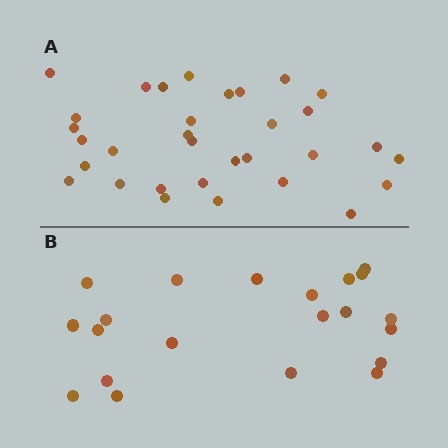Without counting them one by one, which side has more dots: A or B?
Region A (the top region) has more dots.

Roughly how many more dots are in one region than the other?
Region A has roughly 12 or so more dots than region B.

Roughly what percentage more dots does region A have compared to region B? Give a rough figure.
About 50% more.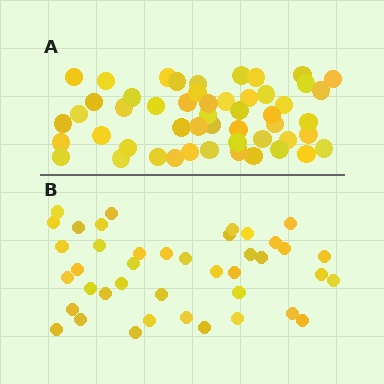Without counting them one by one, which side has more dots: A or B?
Region A (the top region) has more dots.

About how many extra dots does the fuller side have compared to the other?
Region A has roughly 10 or so more dots than region B.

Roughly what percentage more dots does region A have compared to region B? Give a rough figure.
About 25% more.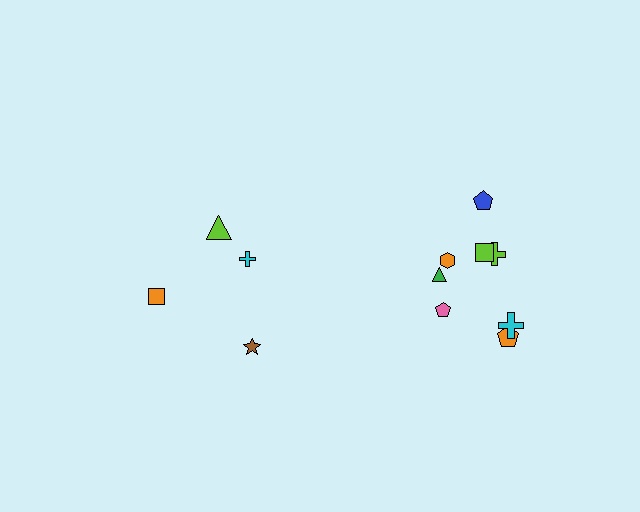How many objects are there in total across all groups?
There are 12 objects.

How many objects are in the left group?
There are 4 objects.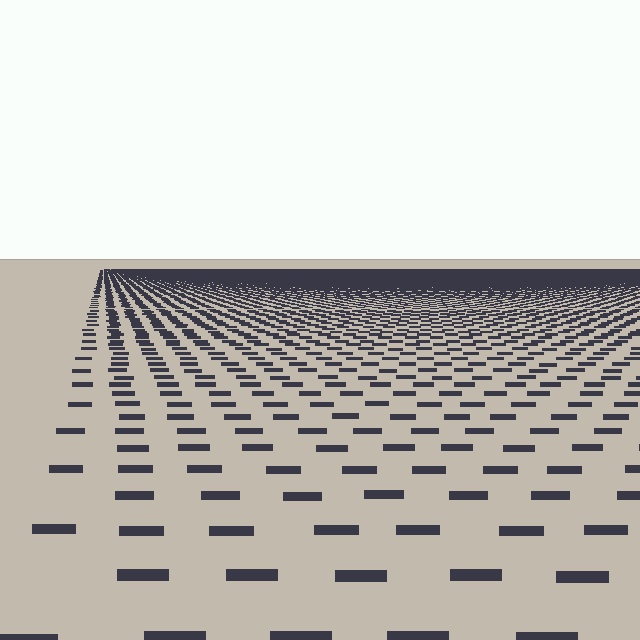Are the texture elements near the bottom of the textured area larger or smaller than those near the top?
Larger. Near the bottom, elements are closer to the viewer and appear at a bigger on-screen size.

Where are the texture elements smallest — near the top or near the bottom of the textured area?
Near the top.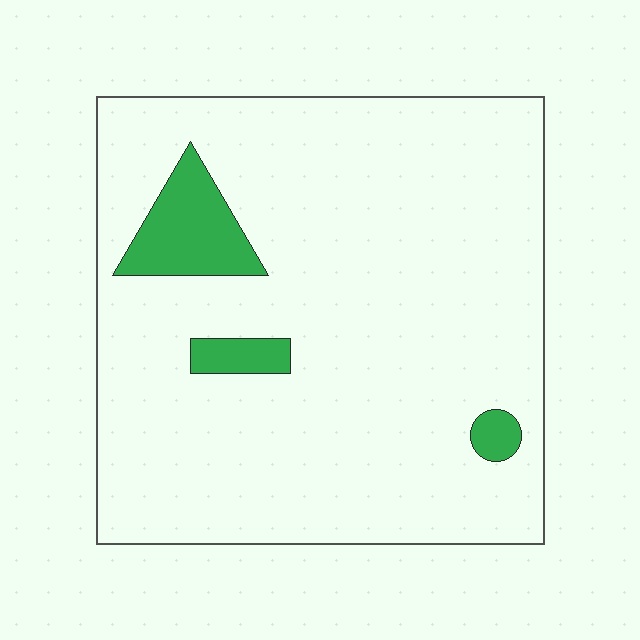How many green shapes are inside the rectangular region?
3.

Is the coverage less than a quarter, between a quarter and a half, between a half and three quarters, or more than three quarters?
Less than a quarter.